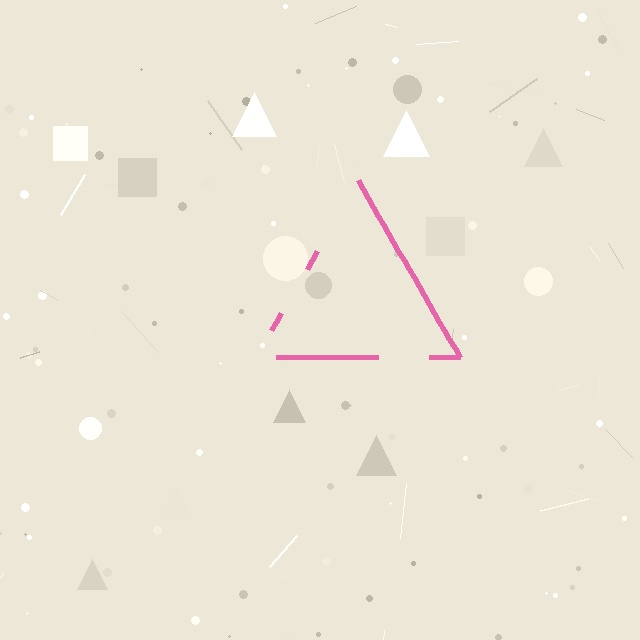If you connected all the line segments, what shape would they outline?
They would outline a triangle.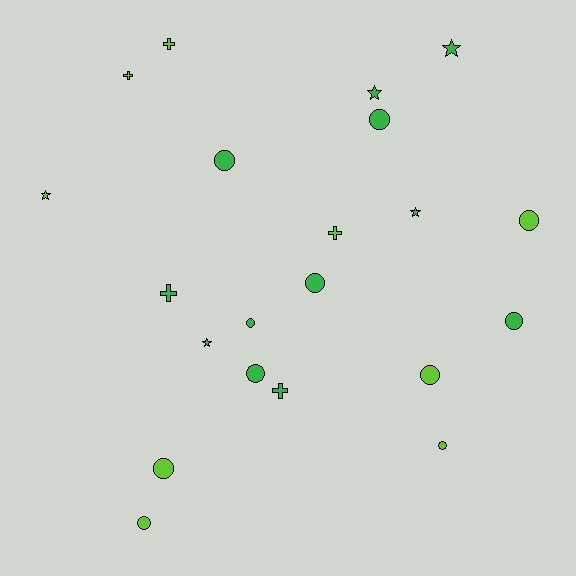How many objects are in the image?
There are 21 objects.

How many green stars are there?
There are 4 green stars.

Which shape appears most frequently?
Circle, with 11 objects.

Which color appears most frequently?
Green, with 12 objects.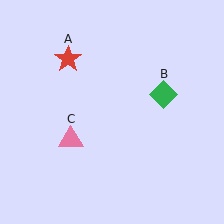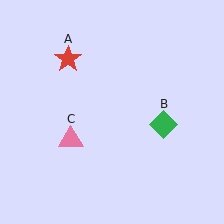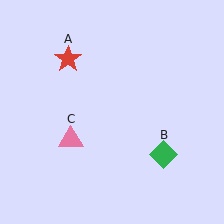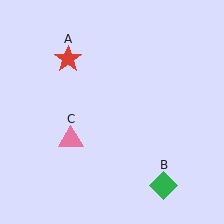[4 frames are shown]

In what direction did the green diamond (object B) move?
The green diamond (object B) moved down.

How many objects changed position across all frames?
1 object changed position: green diamond (object B).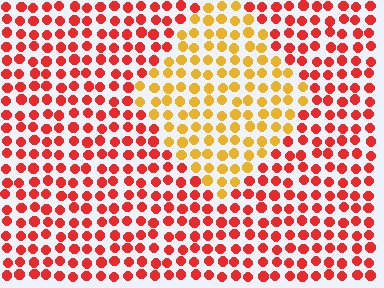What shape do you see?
I see a diamond.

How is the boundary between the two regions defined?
The boundary is defined purely by a slight shift in hue (about 44 degrees). Spacing, size, and orientation are identical on both sides.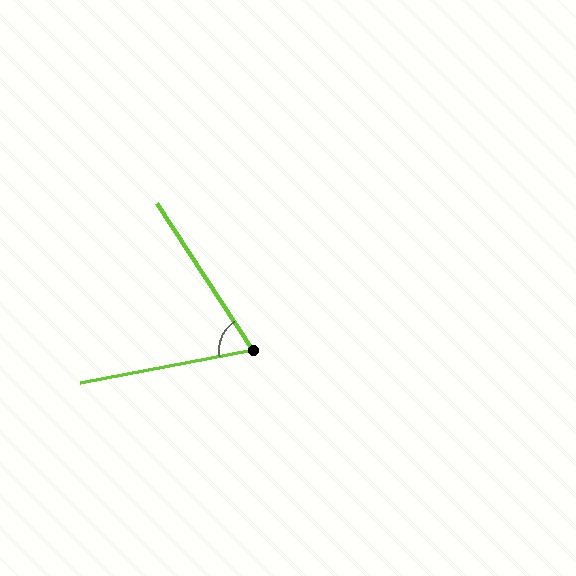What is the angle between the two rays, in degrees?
Approximately 68 degrees.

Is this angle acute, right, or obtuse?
It is acute.